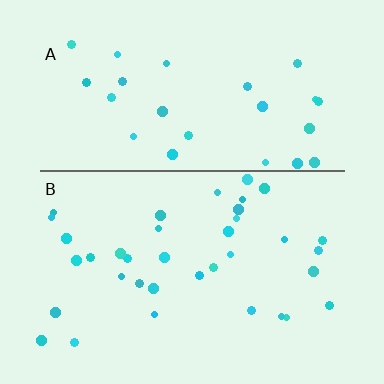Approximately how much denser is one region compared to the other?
Approximately 1.4× — region B over region A.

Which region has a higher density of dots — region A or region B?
B (the bottom).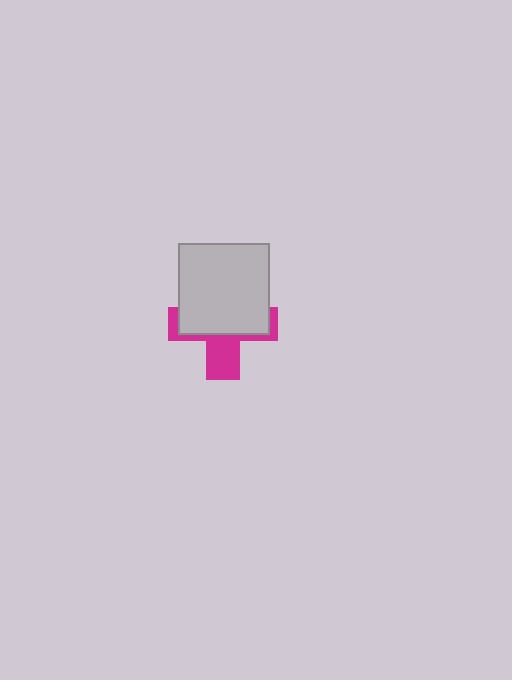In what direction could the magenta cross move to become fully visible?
The magenta cross could move down. That would shift it out from behind the light gray square entirely.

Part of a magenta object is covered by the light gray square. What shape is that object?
It is a cross.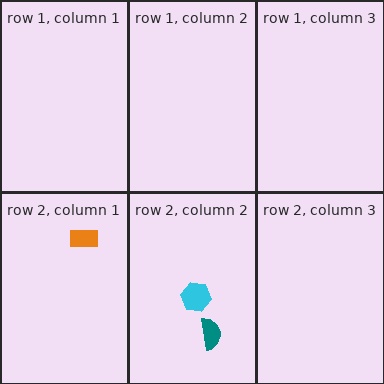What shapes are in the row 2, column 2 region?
The teal semicircle, the cyan hexagon.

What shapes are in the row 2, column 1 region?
The orange rectangle.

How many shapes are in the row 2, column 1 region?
1.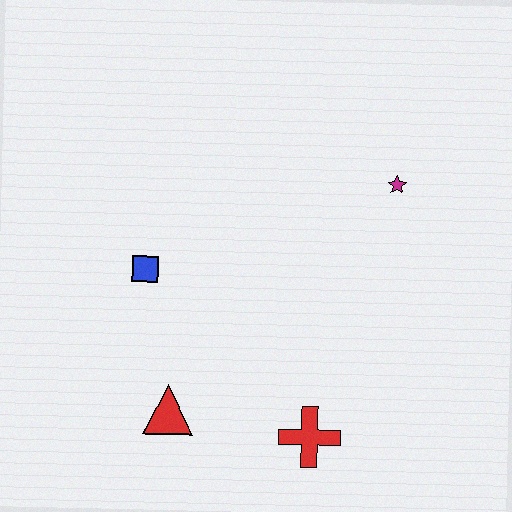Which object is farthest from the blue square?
The magenta star is farthest from the blue square.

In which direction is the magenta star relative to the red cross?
The magenta star is above the red cross.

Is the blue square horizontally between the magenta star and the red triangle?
No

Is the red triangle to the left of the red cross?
Yes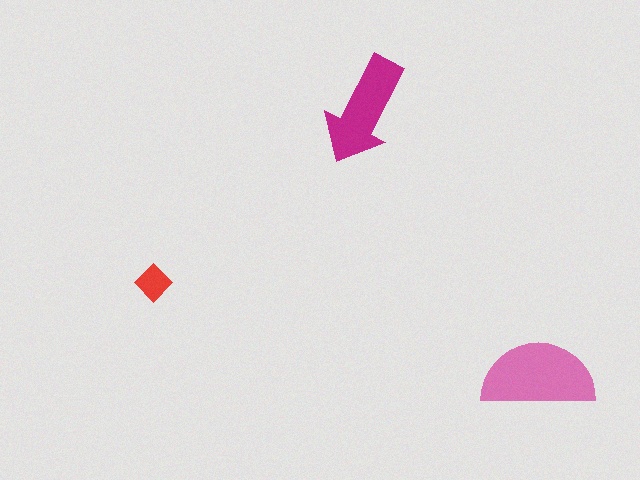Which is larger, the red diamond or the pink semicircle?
The pink semicircle.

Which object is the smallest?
The red diamond.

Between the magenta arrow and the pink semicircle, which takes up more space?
The pink semicircle.